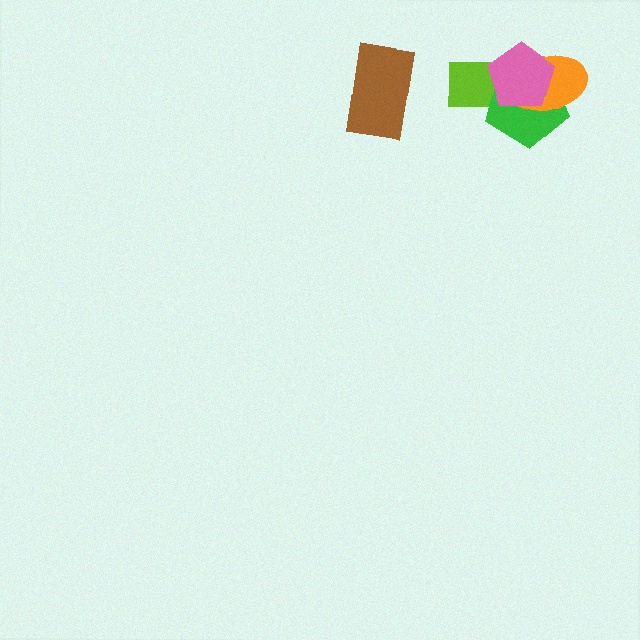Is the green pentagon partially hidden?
Yes, it is partially covered by another shape.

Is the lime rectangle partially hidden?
Yes, it is partially covered by another shape.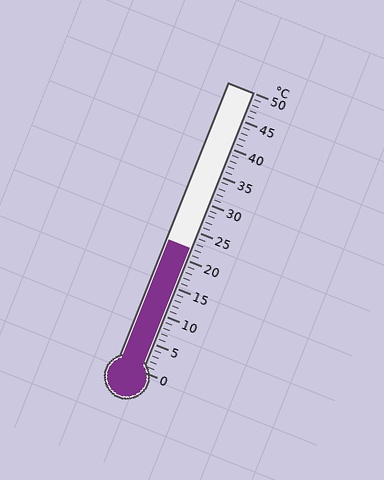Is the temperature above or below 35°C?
The temperature is below 35°C.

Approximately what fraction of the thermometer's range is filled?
The thermometer is filled to approximately 45% of its range.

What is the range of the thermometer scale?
The thermometer scale ranges from 0°C to 50°C.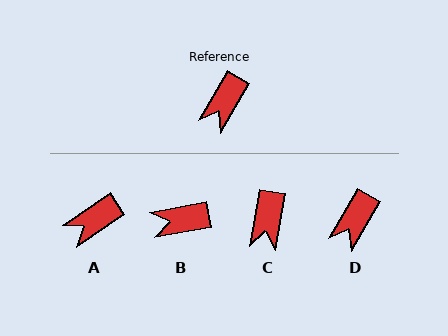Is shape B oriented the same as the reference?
No, it is off by about 50 degrees.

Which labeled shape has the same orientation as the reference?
D.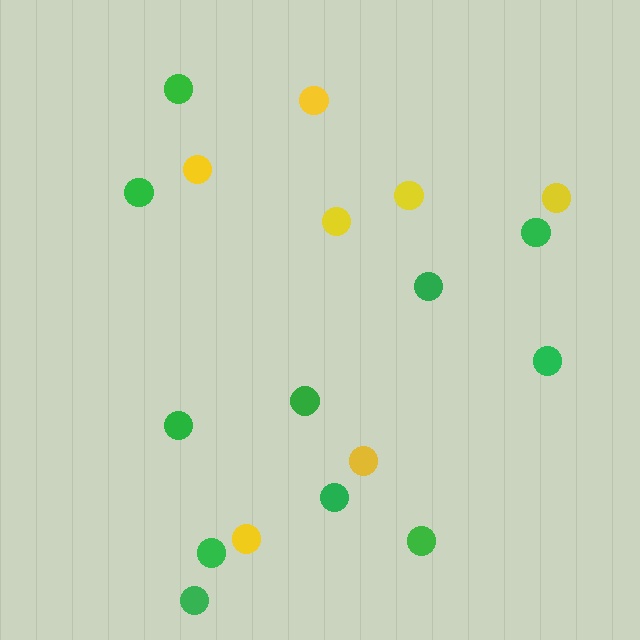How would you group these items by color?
There are 2 groups: one group of green circles (11) and one group of yellow circles (7).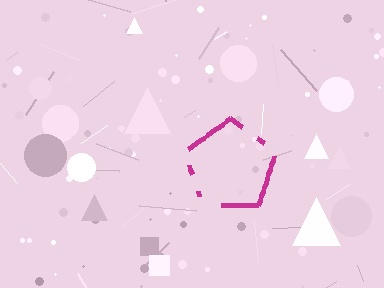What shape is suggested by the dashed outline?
The dashed outline suggests a pentagon.